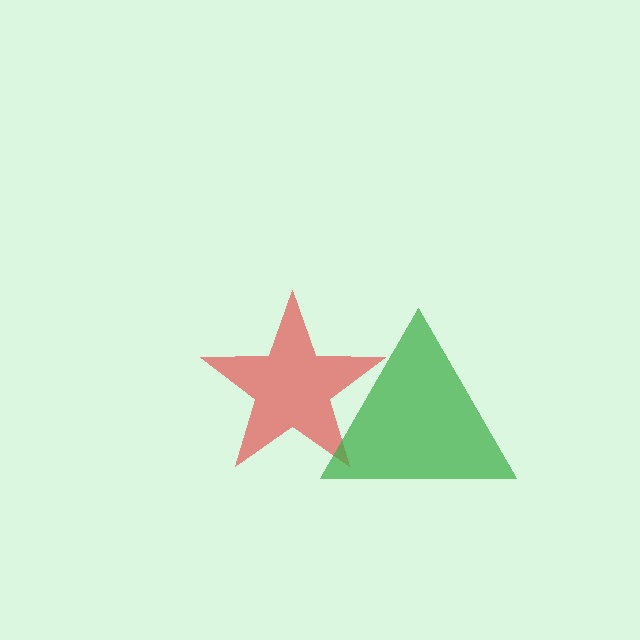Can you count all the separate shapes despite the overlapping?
Yes, there are 2 separate shapes.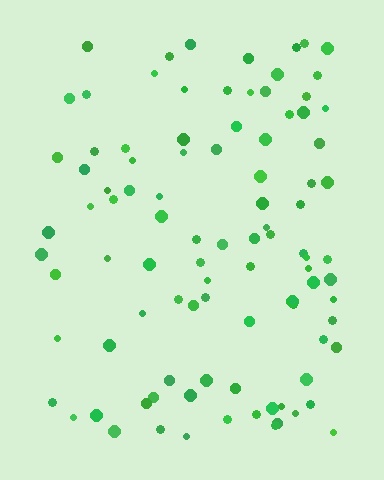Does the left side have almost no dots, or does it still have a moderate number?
Still a moderate number, just noticeably fewer than the right.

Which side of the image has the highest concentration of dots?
The right.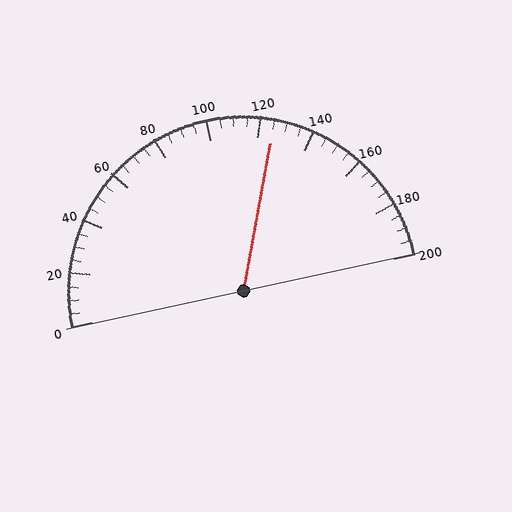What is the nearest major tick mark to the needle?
The nearest major tick mark is 120.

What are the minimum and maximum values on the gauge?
The gauge ranges from 0 to 200.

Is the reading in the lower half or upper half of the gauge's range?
The reading is in the upper half of the range (0 to 200).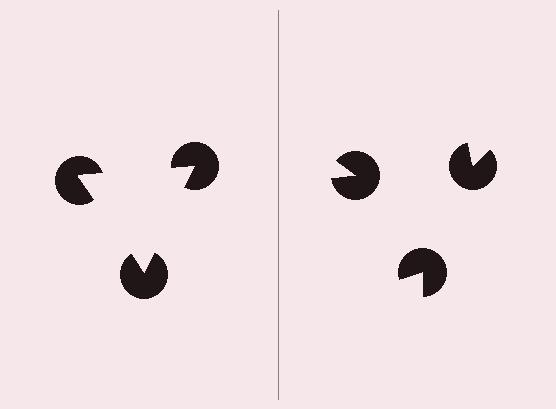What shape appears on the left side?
An illusory triangle.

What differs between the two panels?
The pac-man discs are positioned identically on both sides; only the wedge orientations differ. On the left they align to a triangle; on the right they are misaligned.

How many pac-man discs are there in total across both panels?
6 — 3 on each side.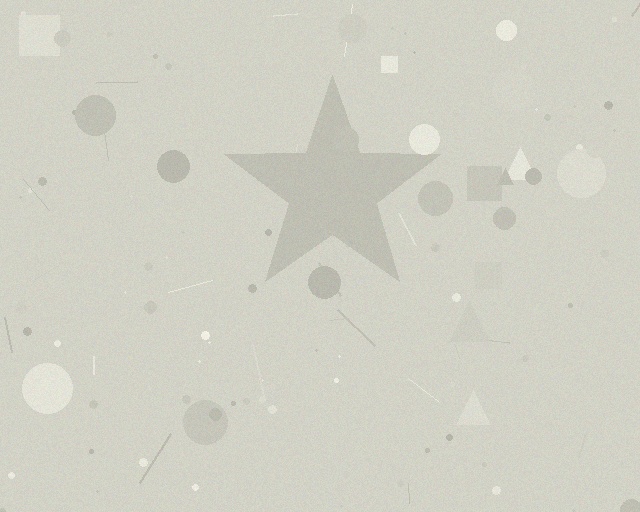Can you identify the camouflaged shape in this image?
The camouflaged shape is a star.